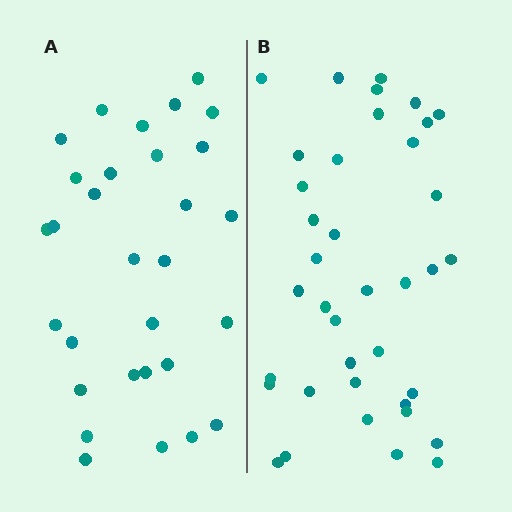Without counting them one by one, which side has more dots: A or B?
Region B (the right region) has more dots.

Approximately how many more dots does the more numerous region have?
Region B has roughly 8 or so more dots than region A.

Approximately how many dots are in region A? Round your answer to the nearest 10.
About 30 dots.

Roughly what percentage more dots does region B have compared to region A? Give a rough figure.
About 25% more.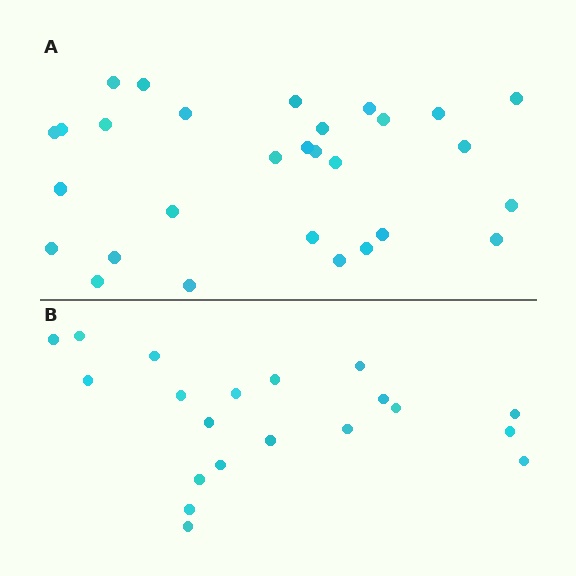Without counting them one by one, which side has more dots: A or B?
Region A (the top region) has more dots.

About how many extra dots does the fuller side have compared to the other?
Region A has roughly 8 or so more dots than region B.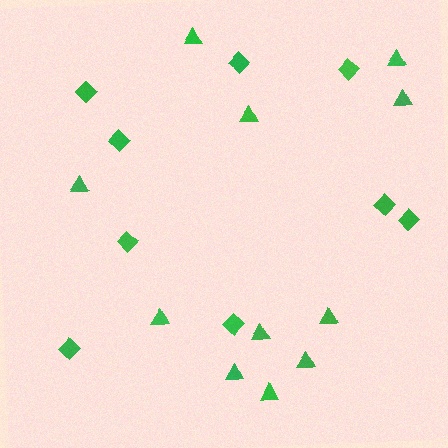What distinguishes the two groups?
There are 2 groups: one group of triangles (11) and one group of diamonds (9).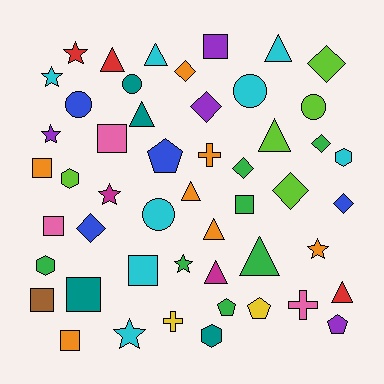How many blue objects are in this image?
There are 4 blue objects.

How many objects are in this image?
There are 50 objects.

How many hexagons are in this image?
There are 4 hexagons.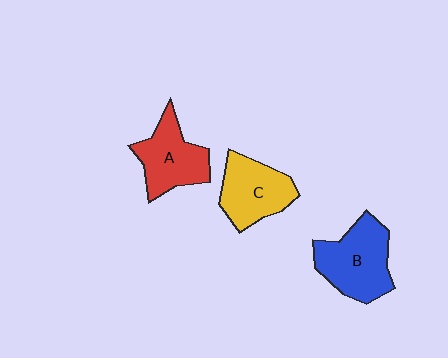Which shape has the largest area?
Shape B (blue).